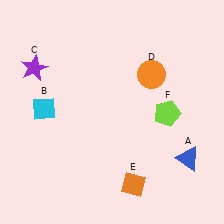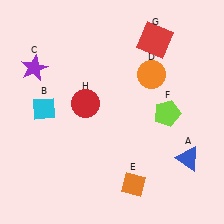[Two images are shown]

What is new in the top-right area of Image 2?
A red square (G) was added in the top-right area of Image 2.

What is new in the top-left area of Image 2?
A red circle (H) was added in the top-left area of Image 2.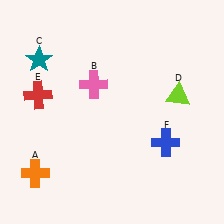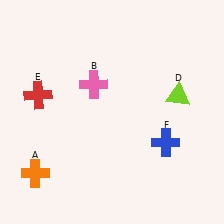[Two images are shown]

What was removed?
The teal star (C) was removed in Image 2.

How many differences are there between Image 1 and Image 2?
There is 1 difference between the two images.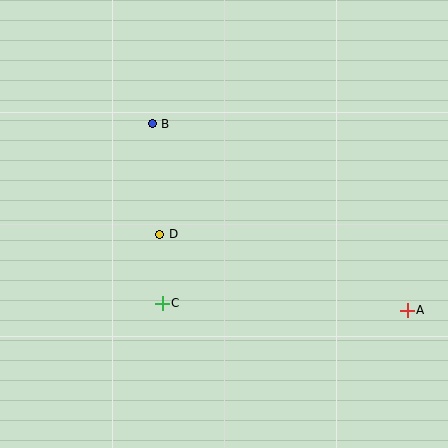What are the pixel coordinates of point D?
Point D is at (160, 234).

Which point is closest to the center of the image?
Point D at (160, 234) is closest to the center.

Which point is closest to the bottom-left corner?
Point C is closest to the bottom-left corner.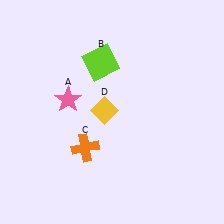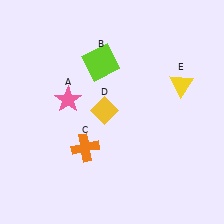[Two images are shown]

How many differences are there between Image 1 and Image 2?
There is 1 difference between the two images.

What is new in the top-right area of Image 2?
A yellow triangle (E) was added in the top-right area of Image 2.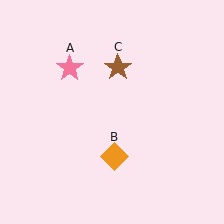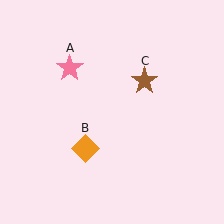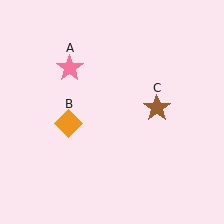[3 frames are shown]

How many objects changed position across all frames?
2 objects changed position: orange diamond (object B), brown star (object C).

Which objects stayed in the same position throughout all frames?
Pink star (object A) remained stationary.